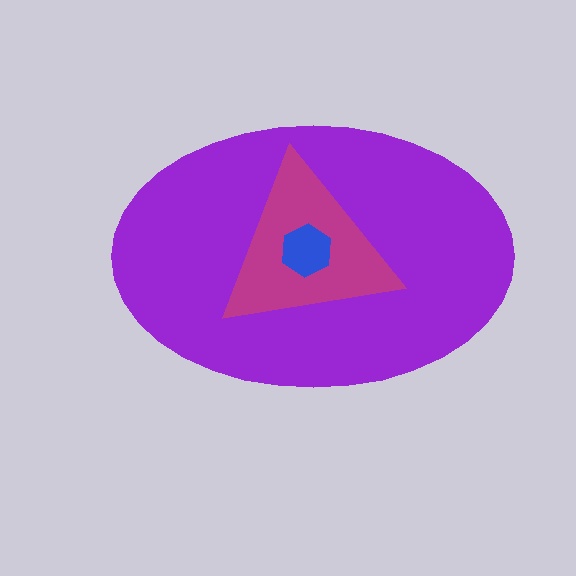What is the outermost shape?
The purple ellipse.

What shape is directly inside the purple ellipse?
The magenta triangle.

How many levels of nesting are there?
3.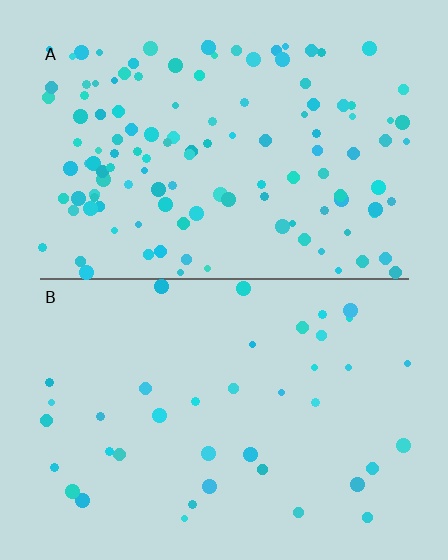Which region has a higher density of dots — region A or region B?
A (the top).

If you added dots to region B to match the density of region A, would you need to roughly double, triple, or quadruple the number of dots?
Approximately triple.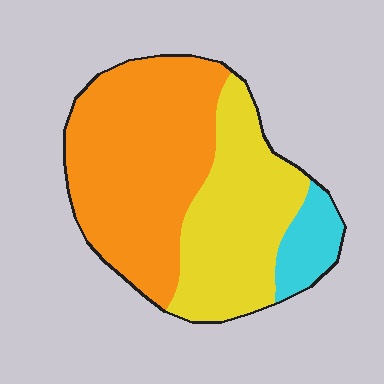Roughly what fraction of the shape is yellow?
Yellow covers about 35% of the shape.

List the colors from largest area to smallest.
From largest to smallest: orange, yellow, cyan.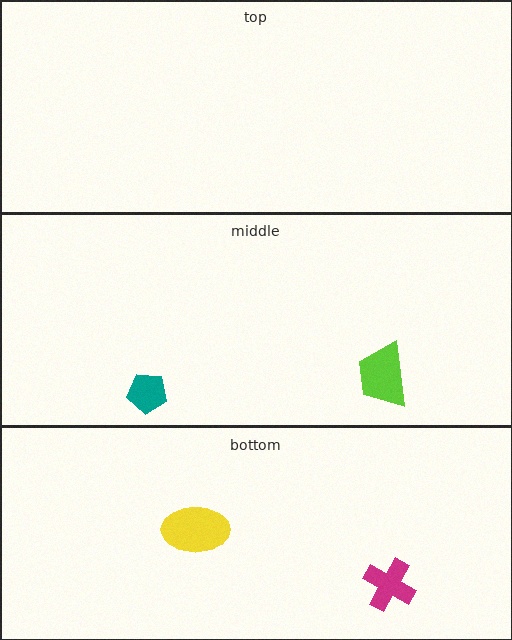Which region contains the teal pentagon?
The middle region.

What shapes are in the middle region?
The lime trapezoid, the teal pentagon.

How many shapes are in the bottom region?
2.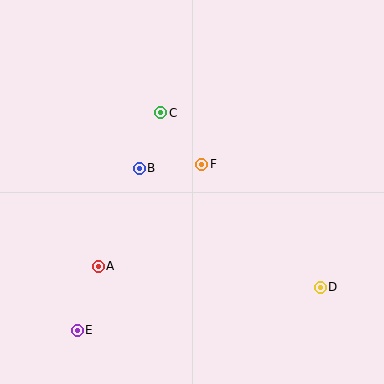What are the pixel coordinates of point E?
Point E is at (77, 330).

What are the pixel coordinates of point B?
Point B is at (139, 168).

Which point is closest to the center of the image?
Point F at (202, 165) is closest to the center.